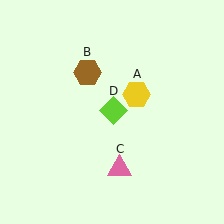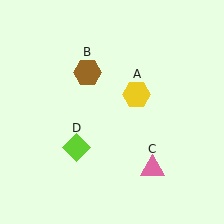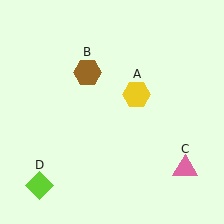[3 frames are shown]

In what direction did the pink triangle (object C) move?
The pink triangle (object C) moved right.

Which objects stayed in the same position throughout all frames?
Yellow hexagon (object A) and brown hexagon (object B) remained stationary.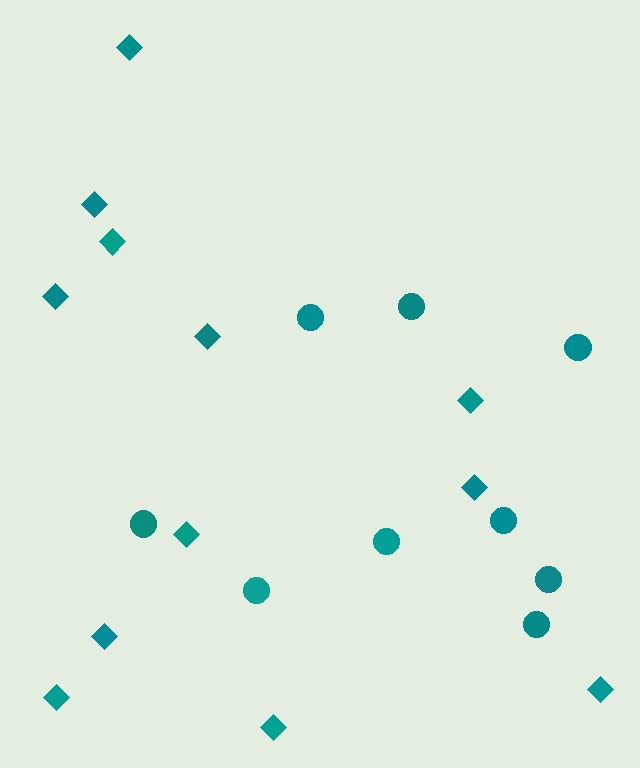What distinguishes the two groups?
There are 2 groups: one group of diamonds (12) and one group of circles (9).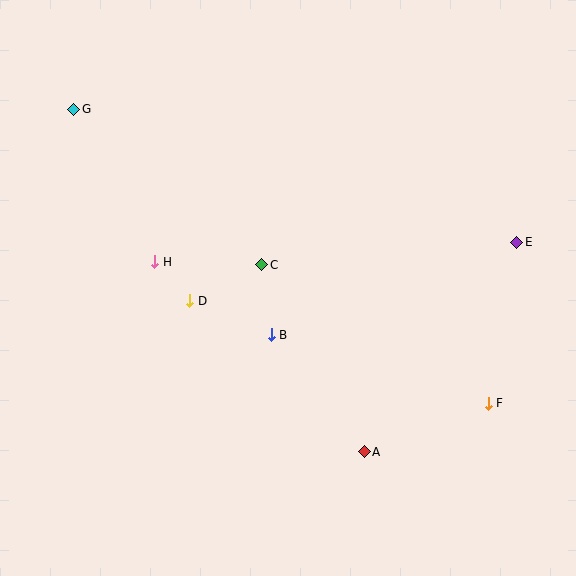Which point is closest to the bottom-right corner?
Point F is closest to the bottom-right corner.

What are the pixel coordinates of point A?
Point A is at (364, 452).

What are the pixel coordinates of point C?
Point C is at (262, 265).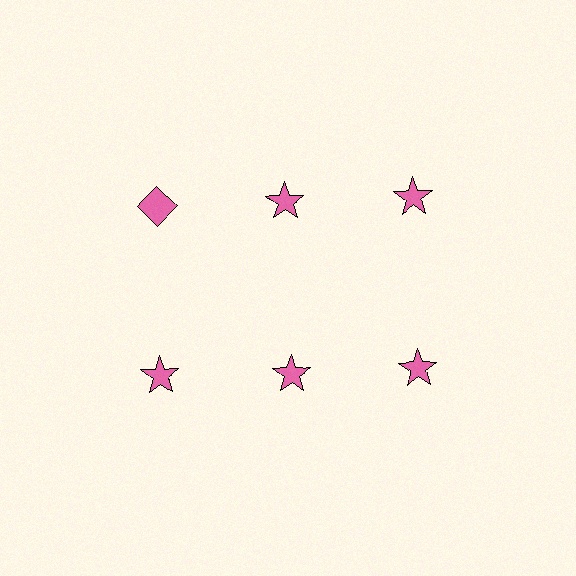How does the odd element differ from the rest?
It has a different shape: diamond instead of star.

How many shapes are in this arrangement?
There are 6 shapes arranged in a grid pattern.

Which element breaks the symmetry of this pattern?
The pink diamond in the top row, leftmost column breaks the symmetry. All other shapes are pink stars.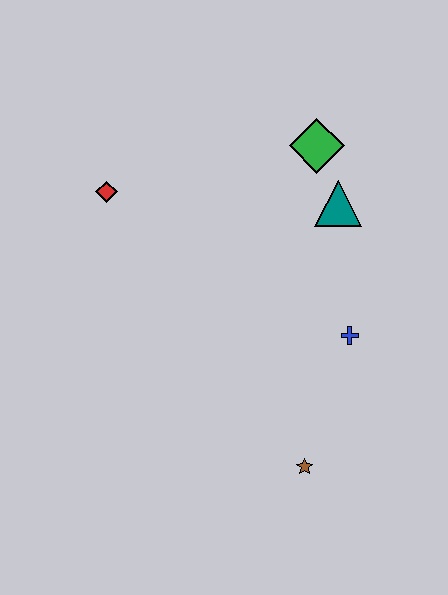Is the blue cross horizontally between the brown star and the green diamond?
No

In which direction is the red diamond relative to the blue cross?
The red diamond is to the left of the blue cross.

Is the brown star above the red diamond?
No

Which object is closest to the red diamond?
The green diamond is closest to the red diamond.